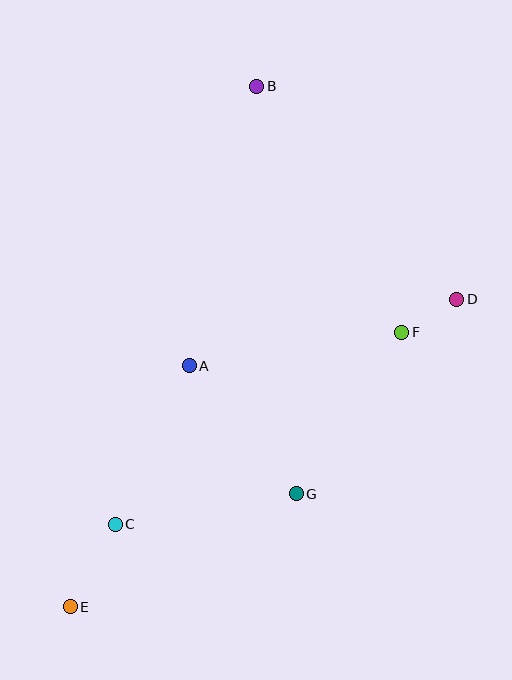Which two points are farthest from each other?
Points B and E are farthest from each other.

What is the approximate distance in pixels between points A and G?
The distance between A and G is approximately 167 pixels.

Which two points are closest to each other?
Points D and F are closest to each other.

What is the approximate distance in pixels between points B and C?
The distance between B and C is approximately 460 pixels.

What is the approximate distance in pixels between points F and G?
The distance between F and G is approximately 193 pixels.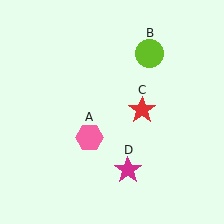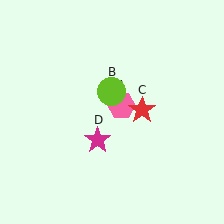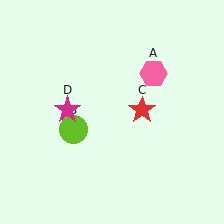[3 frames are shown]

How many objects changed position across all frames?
3 objects changed position: pink hexagon (object A), lime circle (object B), magenta star (object D).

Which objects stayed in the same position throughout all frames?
Red star (object C) remained stationary.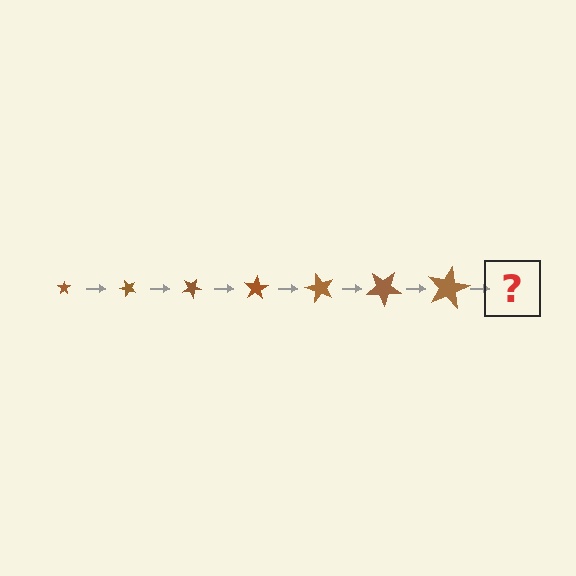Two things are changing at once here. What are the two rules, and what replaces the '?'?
The two rules are that the star grows larger each step and it rotates 50 degrees each step. The '?' should be a star, larger than the previous one and rotated 350 degrees from the start.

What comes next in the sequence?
The next element should be a star, larger than the previous one and rotated 350 degrees from the start.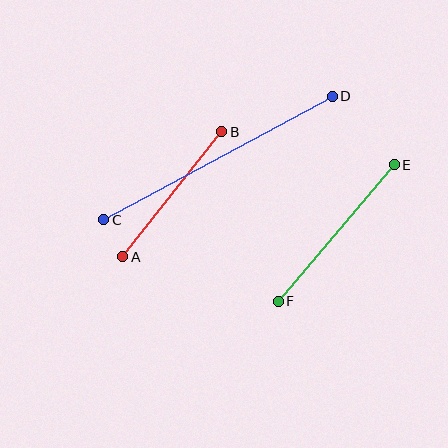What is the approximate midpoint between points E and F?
The midpoint is at approximately (336, 233) pixels.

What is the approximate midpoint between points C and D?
The midpoint is at approximately (218, 158) pixels.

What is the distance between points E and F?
The distance is approximately 179 pixels.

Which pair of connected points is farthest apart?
Points C and D are farthest apart.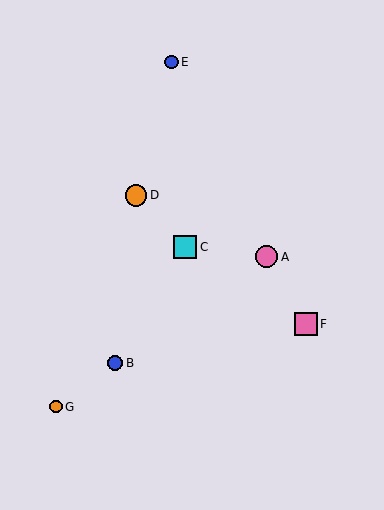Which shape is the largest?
The cyan square (labeled C) is the largest.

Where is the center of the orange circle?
The center of the orange circle is at (56, 407).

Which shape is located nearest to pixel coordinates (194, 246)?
The cyan square (labeled C) at (185, 247) is nearest to that location.